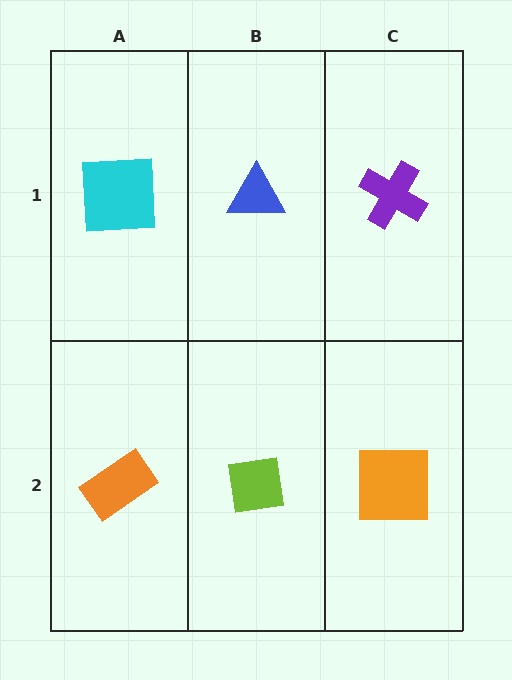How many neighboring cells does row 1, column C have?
2.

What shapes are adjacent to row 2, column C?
A purple cross (row 1, column C), a lime square (row 2, column B).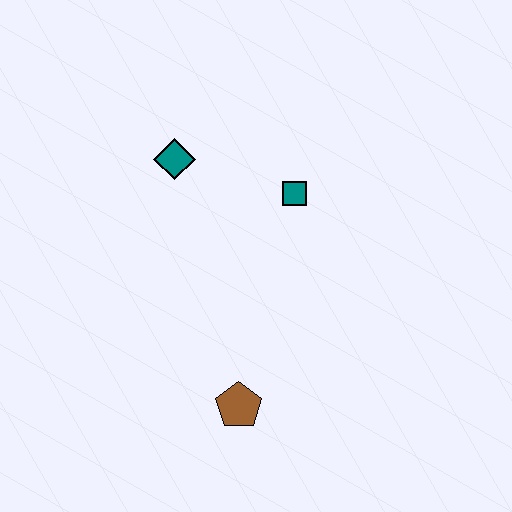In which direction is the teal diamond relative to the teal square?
The teal diamond is to the left of the teal square.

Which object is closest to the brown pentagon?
The teal square is closest to the brown pentagon.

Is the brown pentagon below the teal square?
Yes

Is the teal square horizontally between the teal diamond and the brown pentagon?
No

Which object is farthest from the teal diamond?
The brown pentagon is farthest from the teal diamond.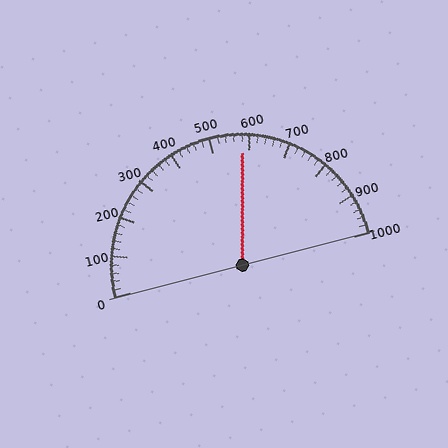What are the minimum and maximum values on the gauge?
The gauge ranges from 0 to 1000.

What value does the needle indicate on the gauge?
The needle indicates approximately 580.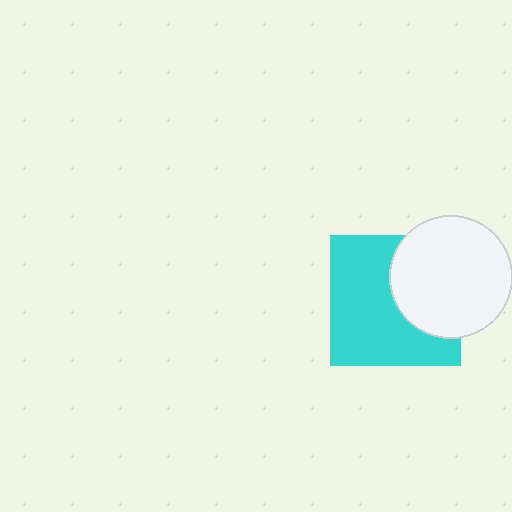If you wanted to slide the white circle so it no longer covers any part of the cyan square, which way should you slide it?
Slide it right — that is the most direct way to separate the two shapes.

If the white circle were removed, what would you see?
You would see the complete cyan square.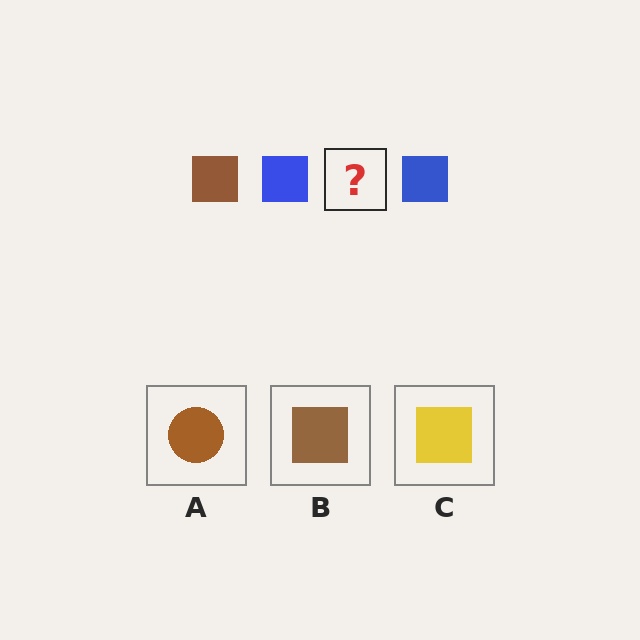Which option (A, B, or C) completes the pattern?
B.